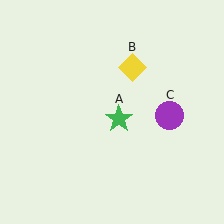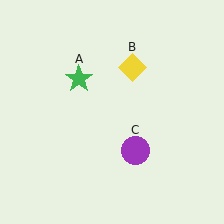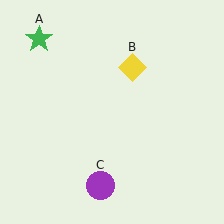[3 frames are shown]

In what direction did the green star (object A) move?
The green star (object A) moved up and to the left.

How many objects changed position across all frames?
2 objects changed position: green star (object A), purple circle (object C).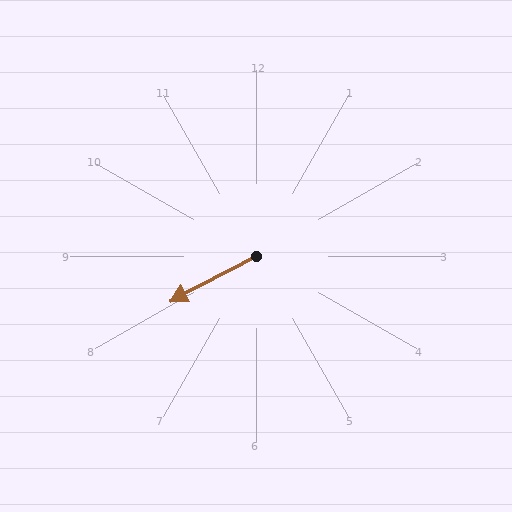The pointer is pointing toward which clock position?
Roughly 8 o'clock.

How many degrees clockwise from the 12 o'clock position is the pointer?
Approximately 243 degrees.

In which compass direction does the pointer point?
Southwest.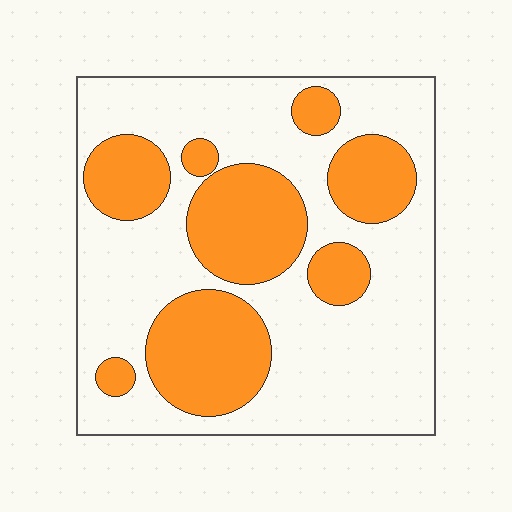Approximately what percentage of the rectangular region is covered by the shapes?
Approximately 35%.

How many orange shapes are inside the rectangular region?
8.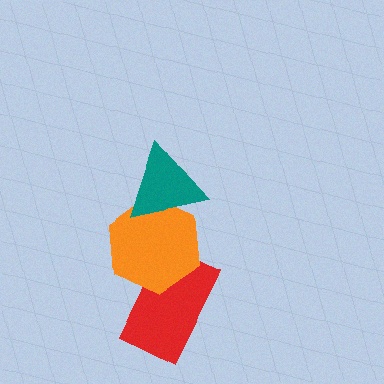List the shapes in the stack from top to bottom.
From top to bottom: the teal triangle, the orange hexagon, the red rectangle.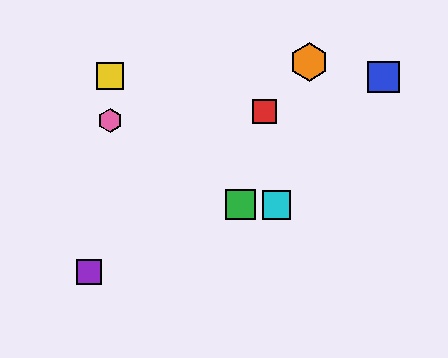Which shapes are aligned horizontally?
The green square, the cyan square are aligned horizontally.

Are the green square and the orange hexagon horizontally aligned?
No, the green square is at y≈205 and the orange hexagon is at y≈62.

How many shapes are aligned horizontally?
2 shapes (the green square, the cyan square) are aligned horizontally.